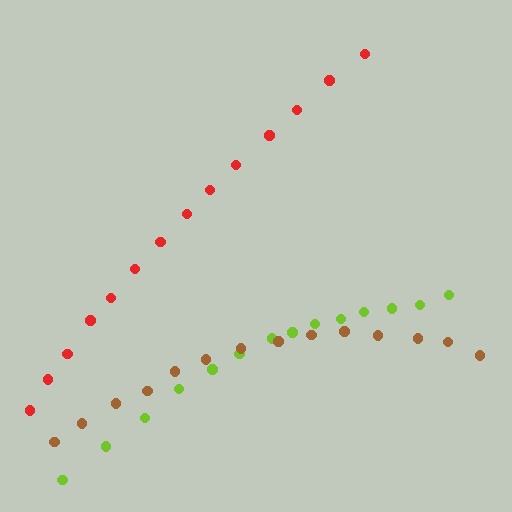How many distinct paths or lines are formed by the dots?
There are 3 distinct paths.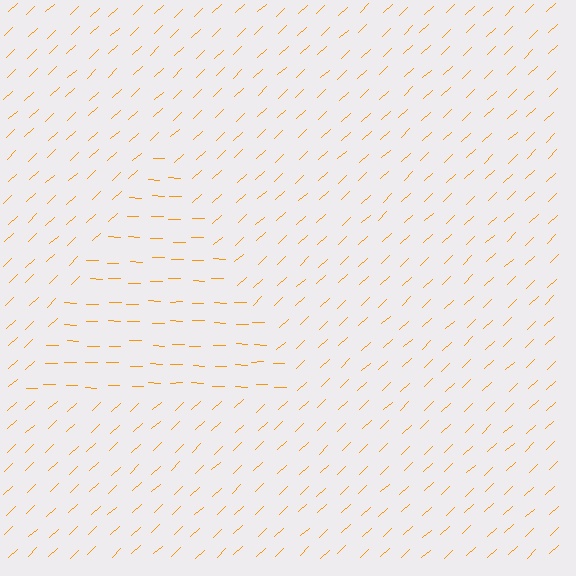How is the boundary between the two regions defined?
The boundary is defined purely by a change in line orientation (approximately 45 degrees difference). All lines are the same color and thickness.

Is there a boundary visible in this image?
Yes, there is a texture boundary formed by a change in line orientation.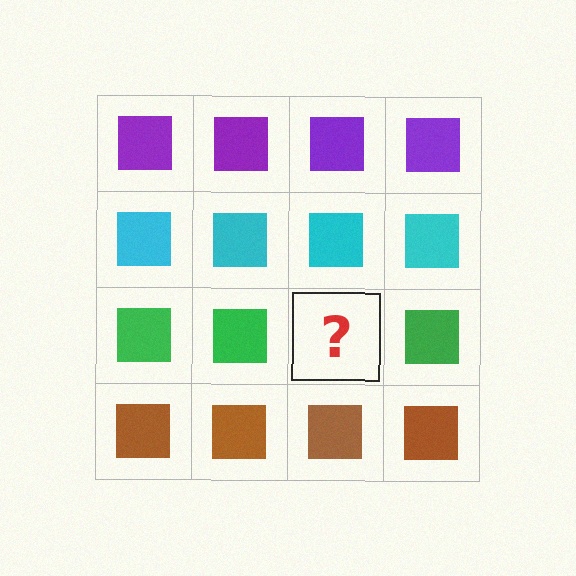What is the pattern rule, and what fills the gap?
The rule is that each row has a consistent color. The gap should be filled with a green square.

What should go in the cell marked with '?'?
The missing cell should contain a green square.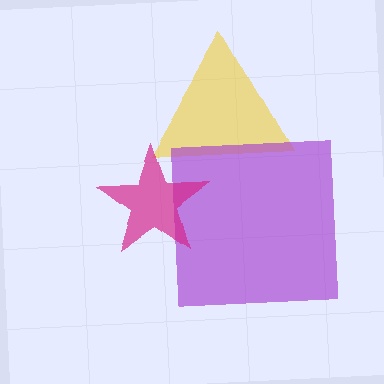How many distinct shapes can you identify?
There are 3 distinct shapes: a yellow triangle, a purple square, a magenta star.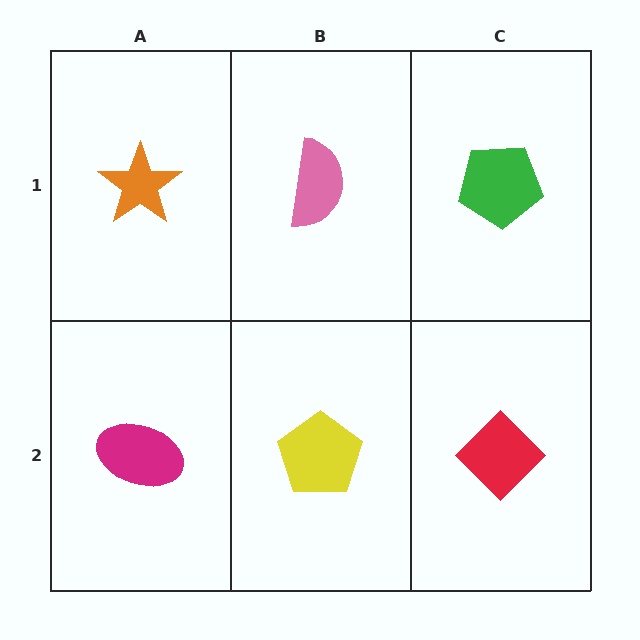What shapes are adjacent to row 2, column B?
A pink semicircle (row 1, column B), a magenta ellipse (row 2, column A), a red diamond (row 2, column C).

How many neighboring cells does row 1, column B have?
3.